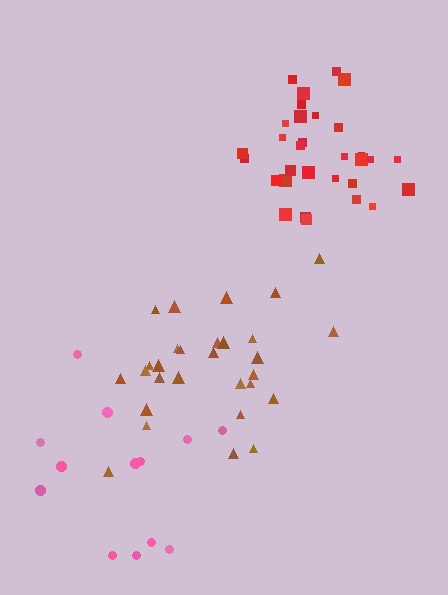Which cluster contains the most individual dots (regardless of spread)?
Red (31).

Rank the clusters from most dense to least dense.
red, brown, pink.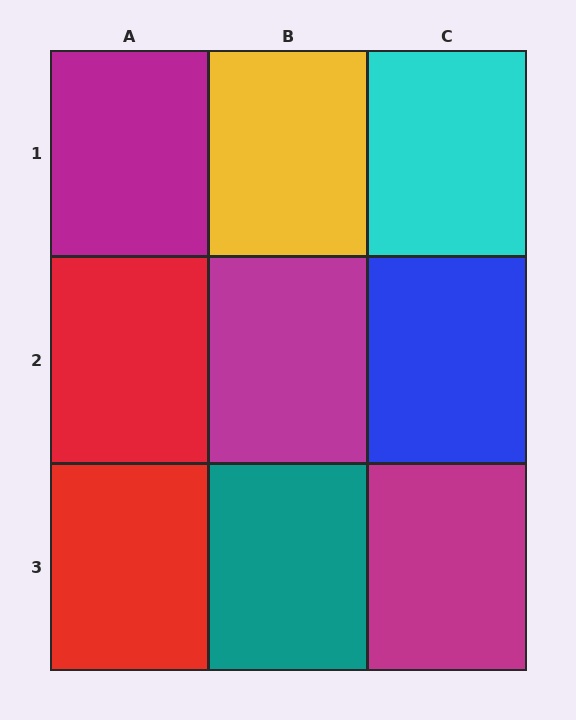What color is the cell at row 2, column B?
Magenta.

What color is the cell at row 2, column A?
Red.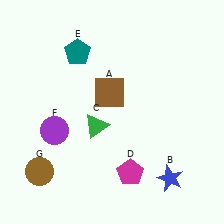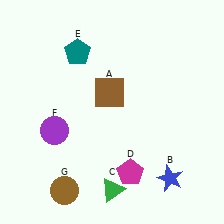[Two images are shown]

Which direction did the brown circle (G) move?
The brown circle (G) moved right.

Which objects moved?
The objects that moved are: the green triangle (C), the brown circle (G).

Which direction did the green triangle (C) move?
The green triangle (C) moved down.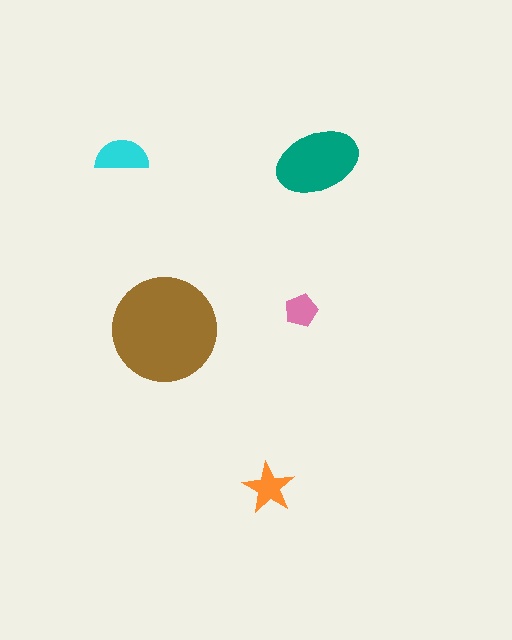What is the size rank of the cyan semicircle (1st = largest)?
3rd.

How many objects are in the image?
There are 5 objects in the image.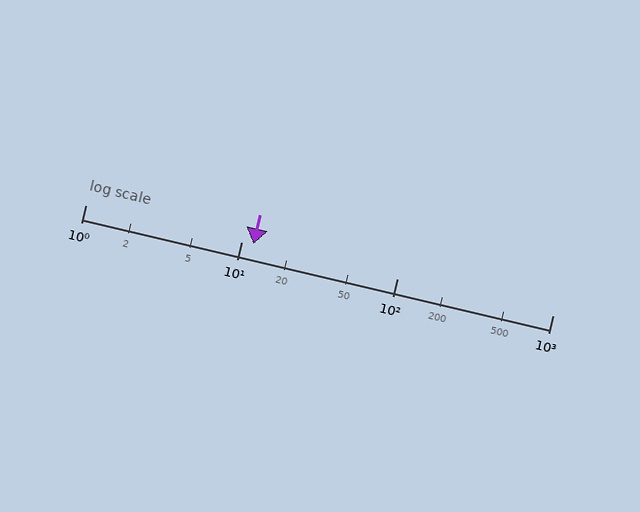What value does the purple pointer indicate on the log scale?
The pointer indicates approximately 12.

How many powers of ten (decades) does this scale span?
The scale spans 3 decades, from 1 to 1000.